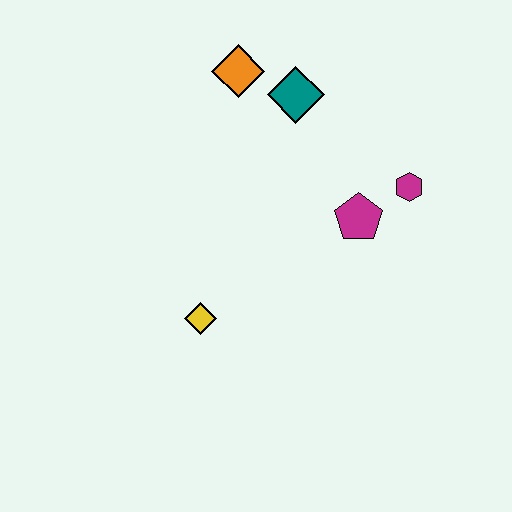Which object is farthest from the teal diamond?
The yellow diamond is farthest from the teal diamond.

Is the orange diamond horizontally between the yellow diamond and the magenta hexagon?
Yes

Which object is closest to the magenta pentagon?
The magenta hexagon is closest to the magenta pentagon.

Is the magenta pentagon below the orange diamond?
Yes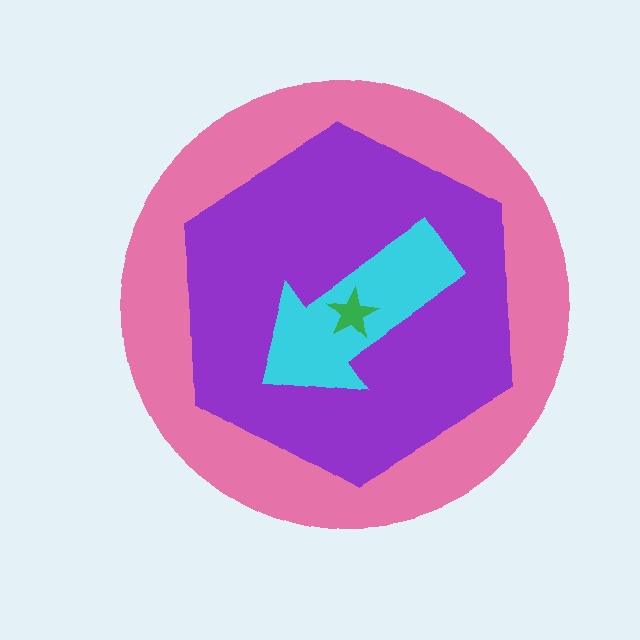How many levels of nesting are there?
4.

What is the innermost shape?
The green star.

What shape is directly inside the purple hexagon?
The cyan arrow.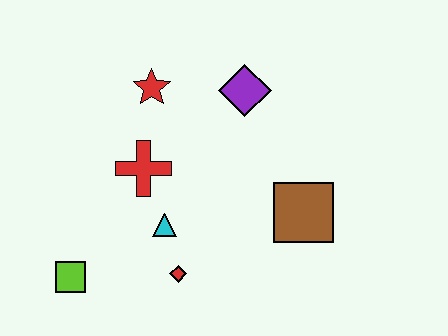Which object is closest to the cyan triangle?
The red diamond is closest to the cyan triangle.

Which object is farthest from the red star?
The lime square is farthest from the red star.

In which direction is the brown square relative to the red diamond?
The brown square is to the right of the red diamond.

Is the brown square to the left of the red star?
No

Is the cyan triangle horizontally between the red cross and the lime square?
No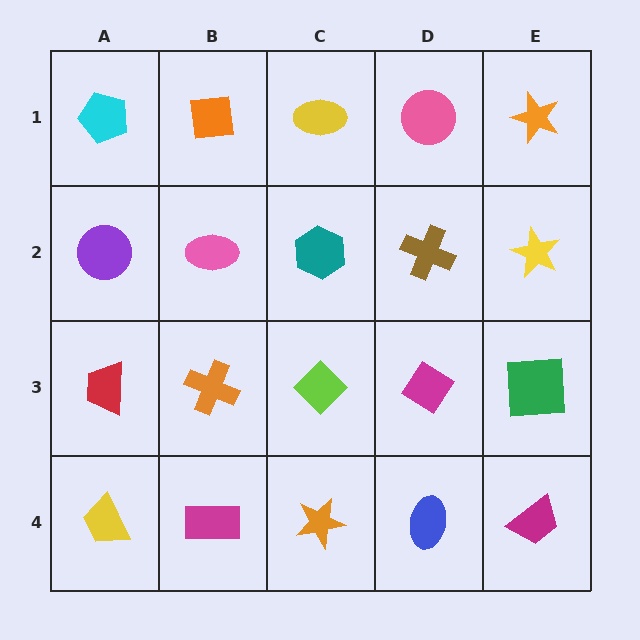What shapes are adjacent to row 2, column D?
A pink circle (row 1, column D), a magenta diamond (row 3, column D), a teal hexagon (row 2, column C), a yellow star (row 2, column E).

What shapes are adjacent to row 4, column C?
A lime diamond (row 3, column C), a magenta rectangle (row 4, column B), a blue ellipse (row 4, column D).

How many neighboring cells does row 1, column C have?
3.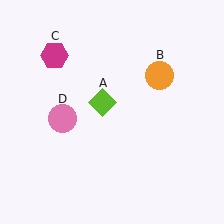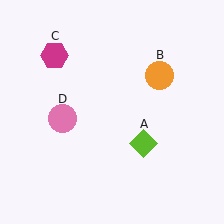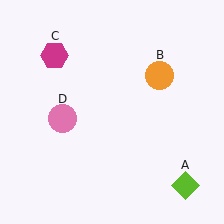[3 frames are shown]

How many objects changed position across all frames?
1 object changed position: lime diamond (object A).